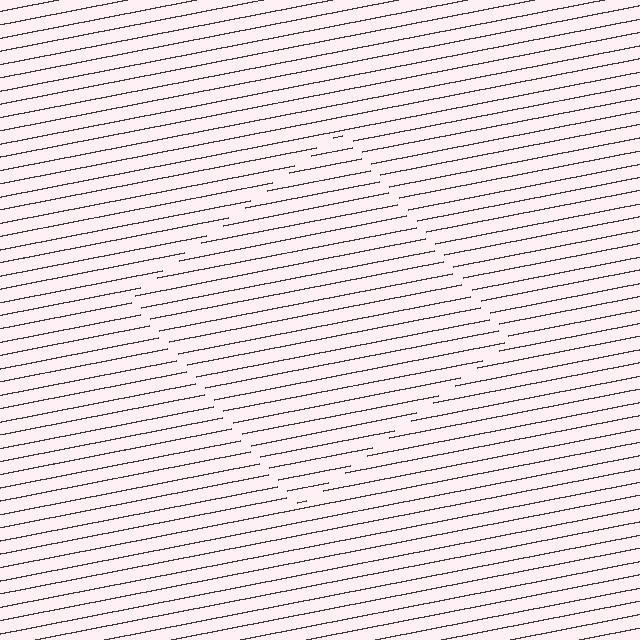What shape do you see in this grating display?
An illusory square. The interior of the shape contains the same grating, shifted by half a period — the contour is defined by the phase discontinuity where line-ends from the inner and outer gratings abut.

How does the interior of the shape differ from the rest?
The interior of the shape contains the same grating, shifted by half a period — the contour is defined by the phase discontinuity where line-ends from the inner and outer gratings abut.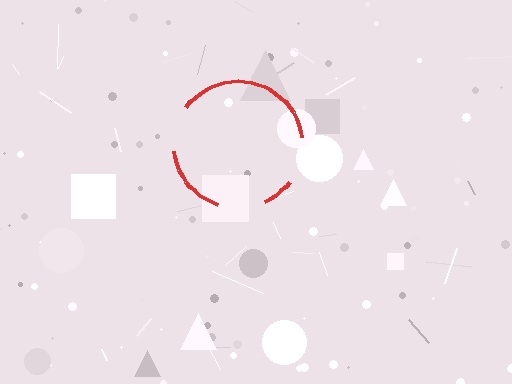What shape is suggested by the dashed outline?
The dashed outline suggests a circle.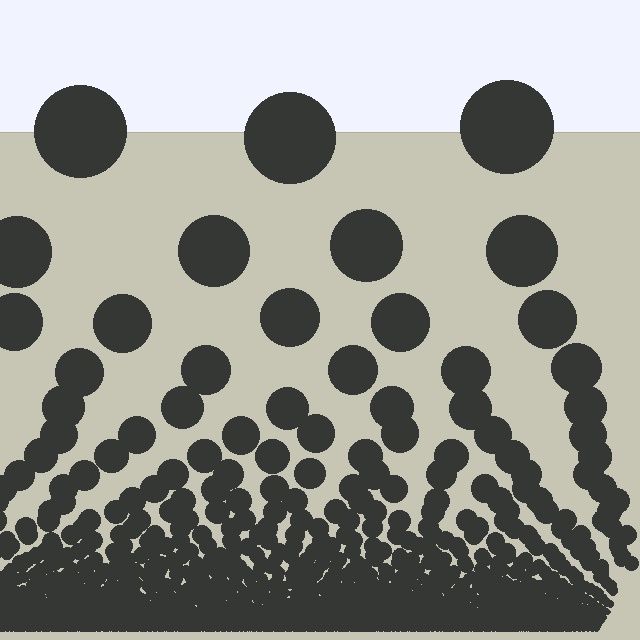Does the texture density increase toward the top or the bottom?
Density increases toward the bottom.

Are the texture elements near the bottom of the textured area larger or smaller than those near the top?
Smaller. The gradient is inverted — elements near the bottom are smaller and denser.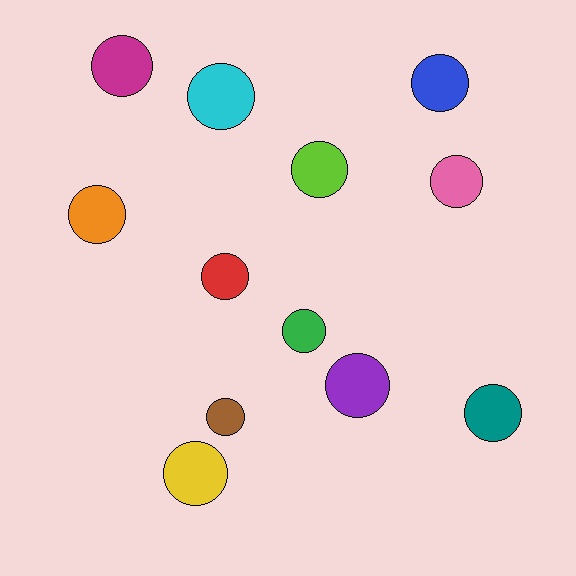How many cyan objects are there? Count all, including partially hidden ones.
There is 1 cyan object.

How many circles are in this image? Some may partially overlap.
There are 12 circles.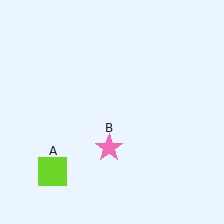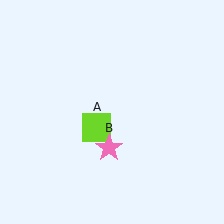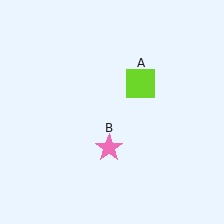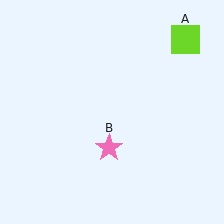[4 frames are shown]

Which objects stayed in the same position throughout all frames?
Pink star (object B) remained stationary.